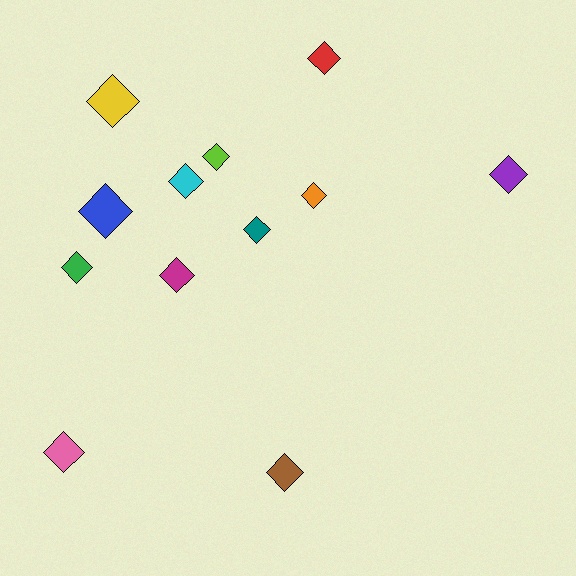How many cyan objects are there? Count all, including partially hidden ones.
There is 1 cyan object.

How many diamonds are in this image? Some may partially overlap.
There are 12 diamonds.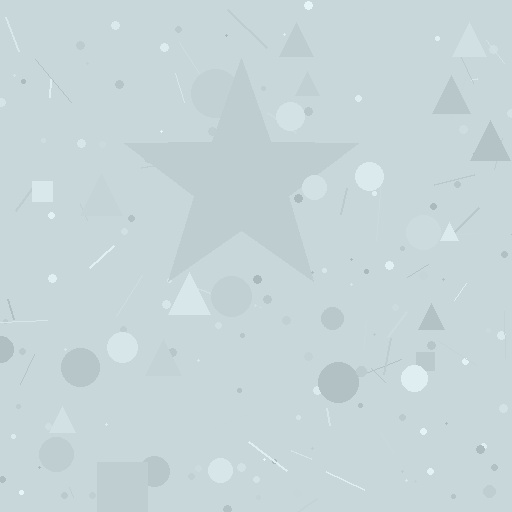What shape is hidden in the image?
A star is hidden in the image.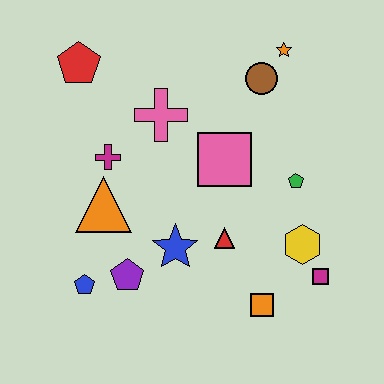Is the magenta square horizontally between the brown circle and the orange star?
No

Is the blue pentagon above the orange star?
No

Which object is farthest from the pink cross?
The magenta square is farthest from the pink cross.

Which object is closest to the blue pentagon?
The purple pentagon is closest to the blue pentagon.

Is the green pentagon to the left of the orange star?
No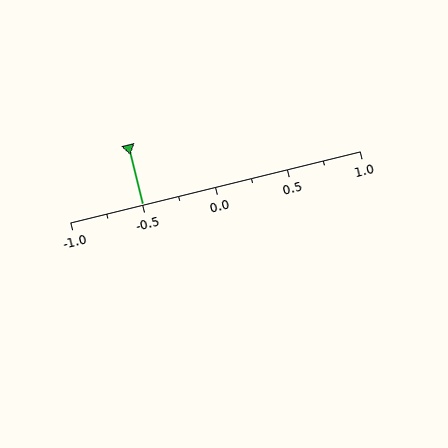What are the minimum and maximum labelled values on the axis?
The axis runs from -1.0 to 1.0.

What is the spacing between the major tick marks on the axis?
The major ticks are spaced 0.5 apart.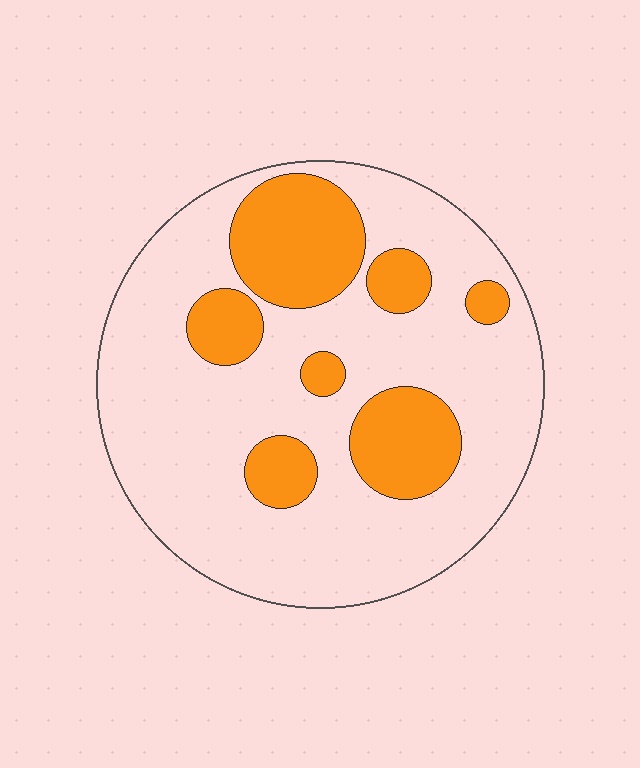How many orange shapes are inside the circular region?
7.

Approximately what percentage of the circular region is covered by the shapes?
Approximately 25%.